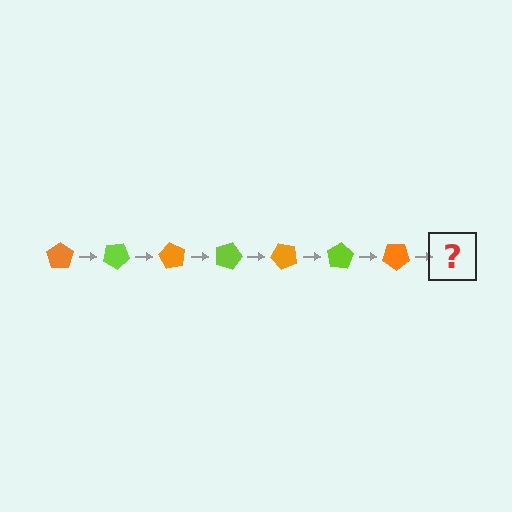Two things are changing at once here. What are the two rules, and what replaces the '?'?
The two rules are that it rotates 30 degrees each step and the color cycles through orange and lime. The '?' should be a lime pentagon, rotated 210 degrees from the start.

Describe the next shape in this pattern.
It should be a lime pentagon, rotated 210 degrees from the start.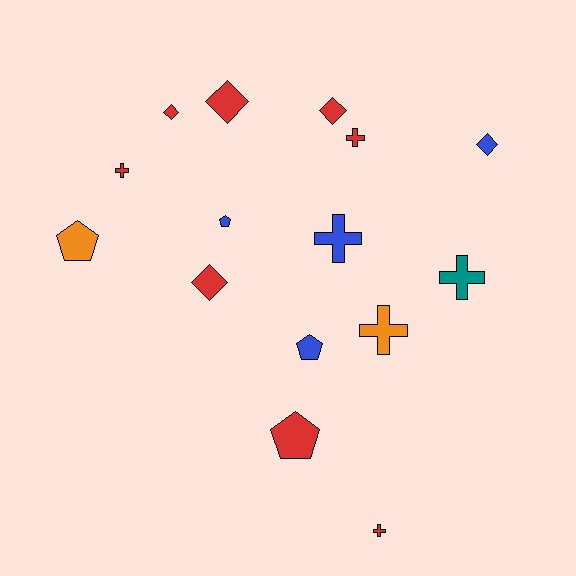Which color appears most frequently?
Red, with 8 objects.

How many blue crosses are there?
There is 1 blue cross.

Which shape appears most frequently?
Cross, with 6 objects.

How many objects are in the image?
There are 15 objects.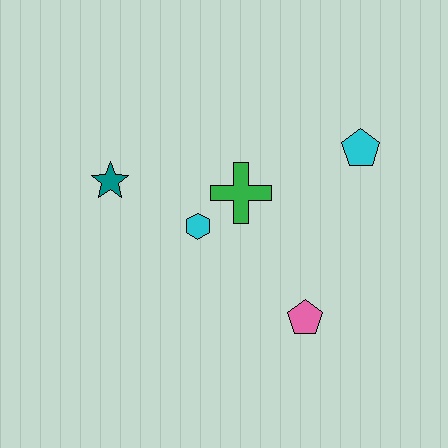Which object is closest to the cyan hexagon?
The green cross is closest to the cyan hexagon.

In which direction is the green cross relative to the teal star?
The green cross is to the right of the teal star.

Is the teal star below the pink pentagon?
No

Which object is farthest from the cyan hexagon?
The cyan pentagon is farthest from the cyan hexagon.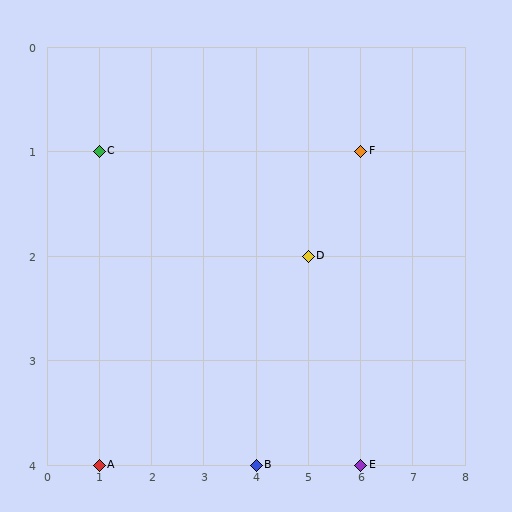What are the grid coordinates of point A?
Point A is at grid coordinates (1, 4).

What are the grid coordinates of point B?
Point B is at grid coordinates (4, 4).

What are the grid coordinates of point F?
Point F is at grid coordinates (6, 1).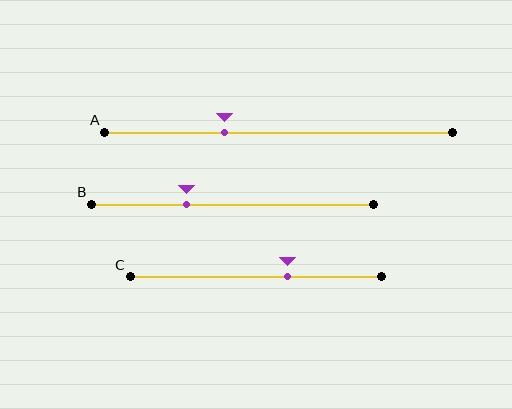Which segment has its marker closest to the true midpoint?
Segment C has its marker closest to the true midpoint.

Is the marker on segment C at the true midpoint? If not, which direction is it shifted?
No, the marker on segment C is shifted to the right by about 12% of the segment length.